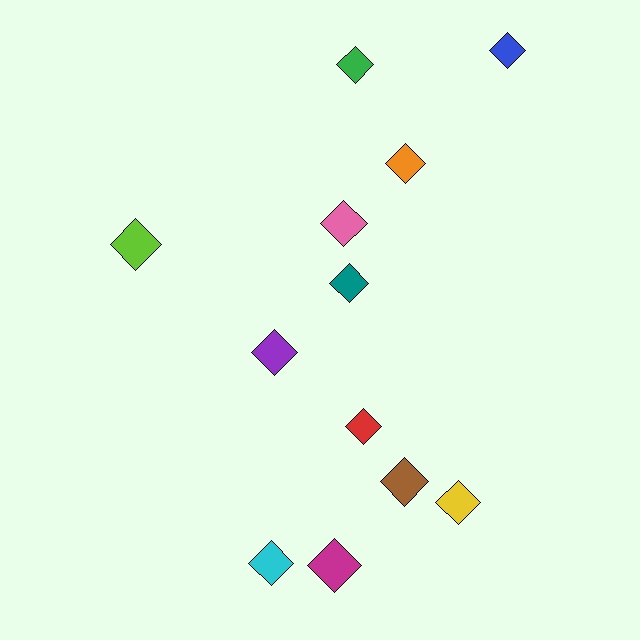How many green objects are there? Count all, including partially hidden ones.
There is 1 green object.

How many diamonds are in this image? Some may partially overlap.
There are 12 diamonds.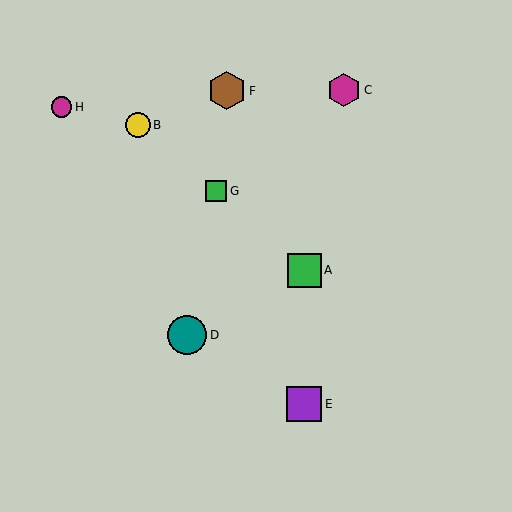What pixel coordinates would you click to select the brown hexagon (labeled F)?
Click at (227, 91) to select the brown hexagon F.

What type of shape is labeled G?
Shape G is a green square.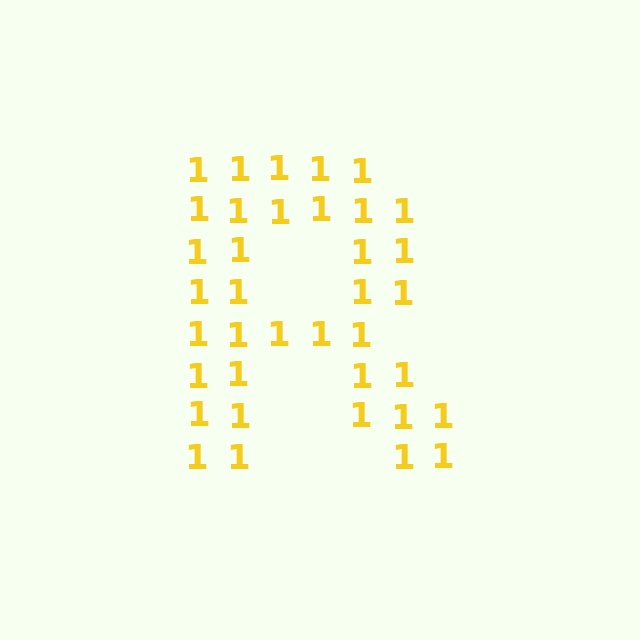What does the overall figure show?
The overall figure shows the letter R.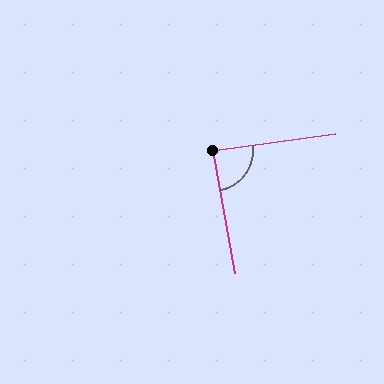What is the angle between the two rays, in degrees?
Approximately 88 degrees.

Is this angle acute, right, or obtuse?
It is approximately a right angle.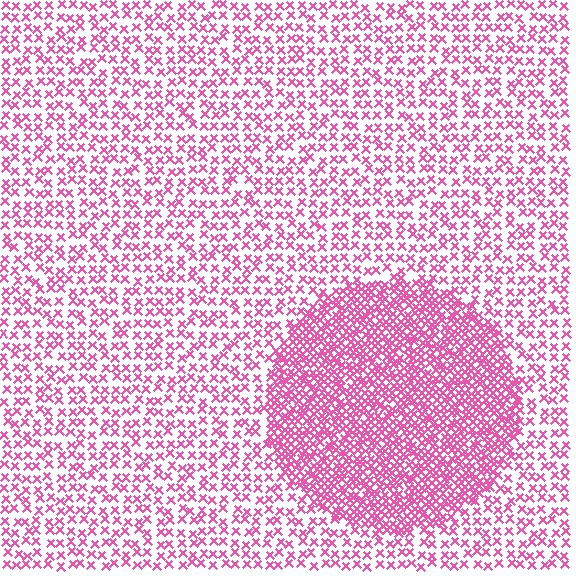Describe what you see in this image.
The image contains small pink elements arranged at two different densities. A circle-shaped region is visible where the elements are more densely packed than the surrounding area.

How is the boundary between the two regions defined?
The boundary is defined by a change in element density (approximately 2.3x ratio). All elements are the same color, size, and shape.